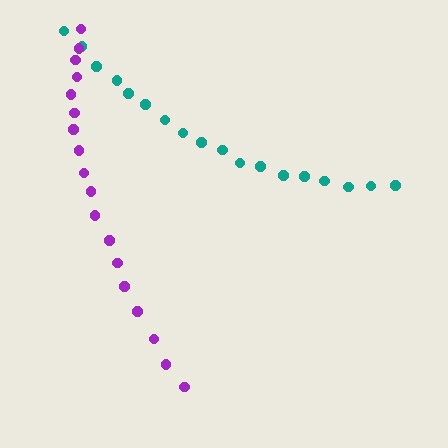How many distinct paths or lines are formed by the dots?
There are 2 distinct paths.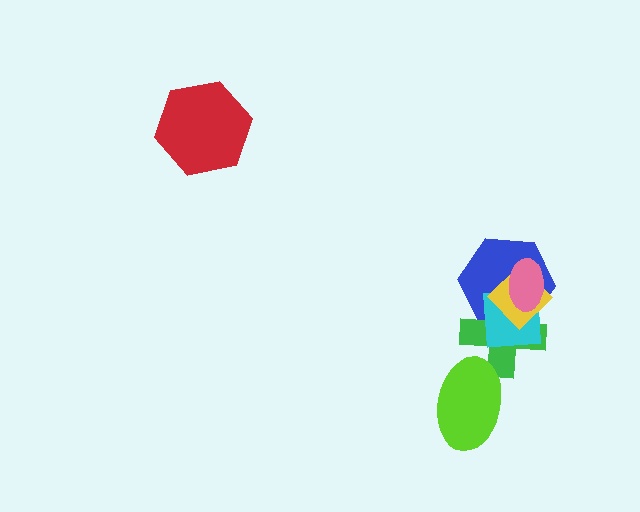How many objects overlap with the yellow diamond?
4 objects overlap with the yellow diamond.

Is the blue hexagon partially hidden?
Yes, it is partially covered by another shape.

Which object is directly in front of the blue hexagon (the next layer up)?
The green cross is directly in front of the blue hexagon.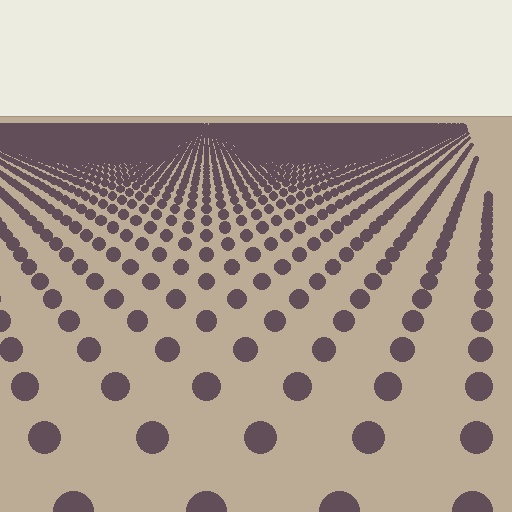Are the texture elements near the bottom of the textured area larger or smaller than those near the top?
Larger. Near the bottom, elements are closer to the viewer and appear at a bigger on-screen size.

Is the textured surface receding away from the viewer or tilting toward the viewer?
The surface is receding away from the viewer. Texture elements get smaller and denser toward the top.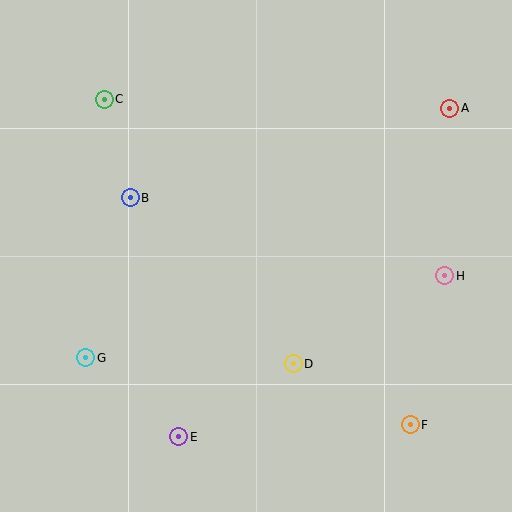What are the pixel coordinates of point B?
Point B is at (130, 198).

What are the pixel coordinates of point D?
Point D is at (293, 364).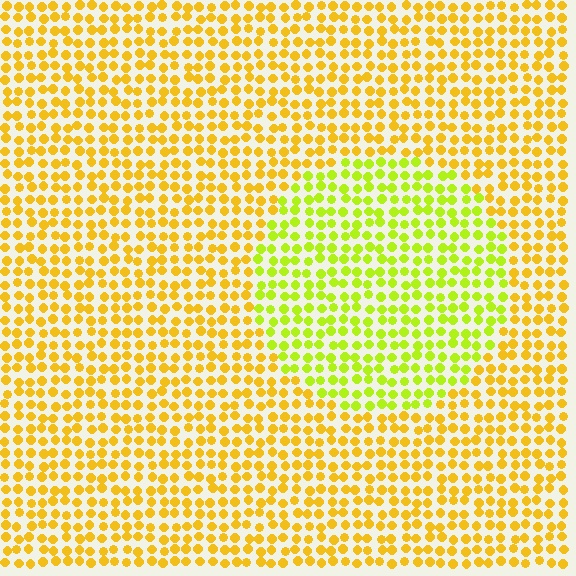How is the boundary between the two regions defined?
The boundary is defined purely by a slight shift in hue (about 33 degrees). Spacing, size, and orientation are identical on both sides.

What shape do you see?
I see a circle.